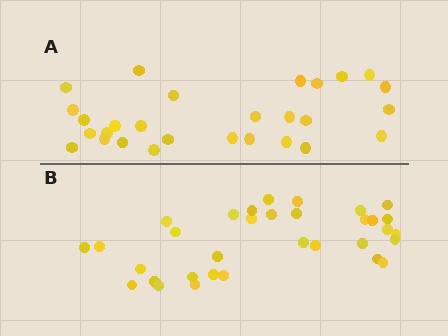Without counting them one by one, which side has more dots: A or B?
Region B (the bottom region) has more dots.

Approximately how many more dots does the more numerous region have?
Region B has about 5 more dots than region A.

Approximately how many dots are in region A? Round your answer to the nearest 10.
About 30 dots. (The exact count is 28, which rounds to 30.)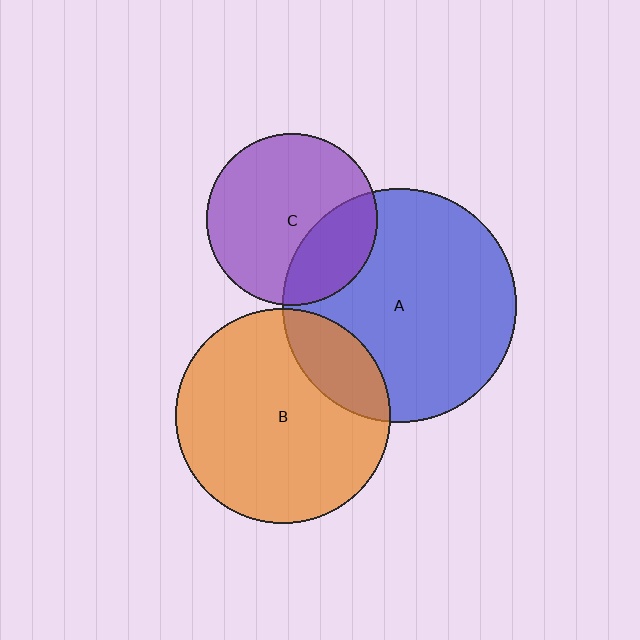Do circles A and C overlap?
Yes.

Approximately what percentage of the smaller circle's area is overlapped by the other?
Approximately 30%.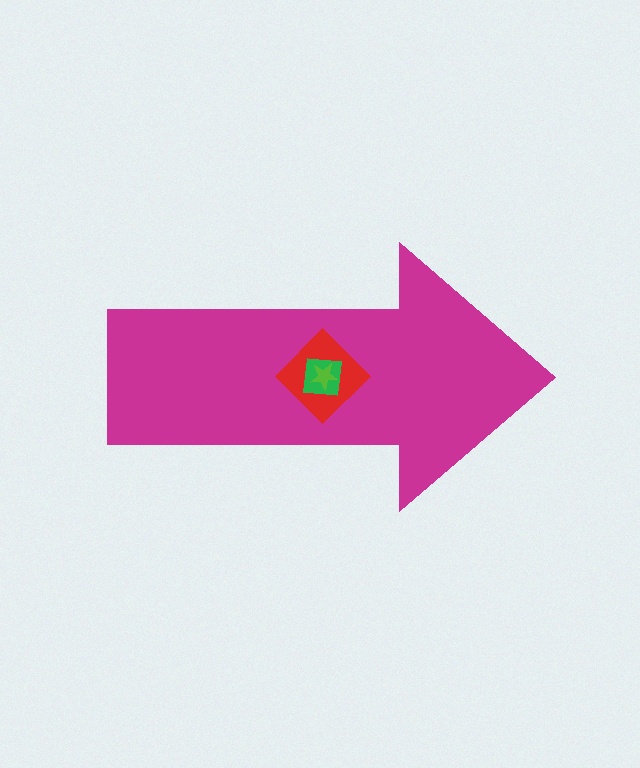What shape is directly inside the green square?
The lime star.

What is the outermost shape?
The magenta arrow.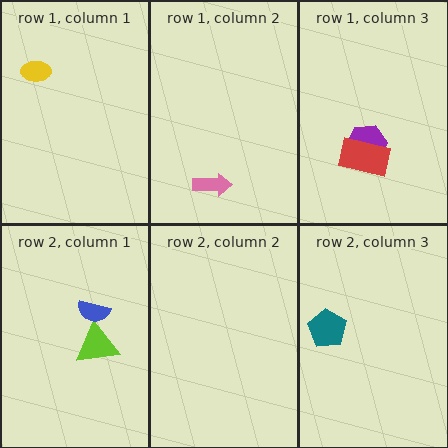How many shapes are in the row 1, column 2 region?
1.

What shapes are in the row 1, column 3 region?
The purple hexagon, the red rectangle.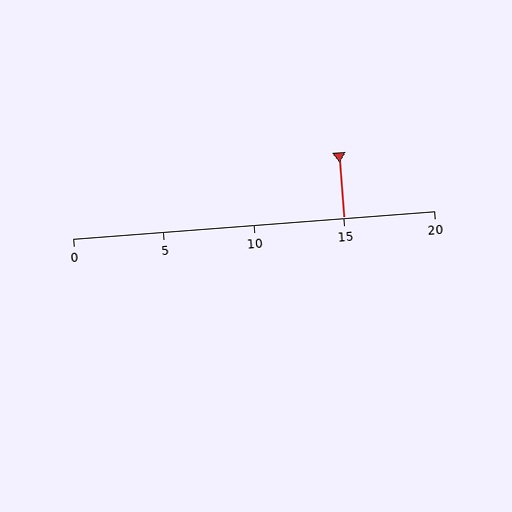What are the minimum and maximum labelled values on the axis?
The axis runs from 0 to 20.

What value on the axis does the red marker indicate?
The marker indicates approximately 15.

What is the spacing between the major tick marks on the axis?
The major ticks are spaced 5 apart.